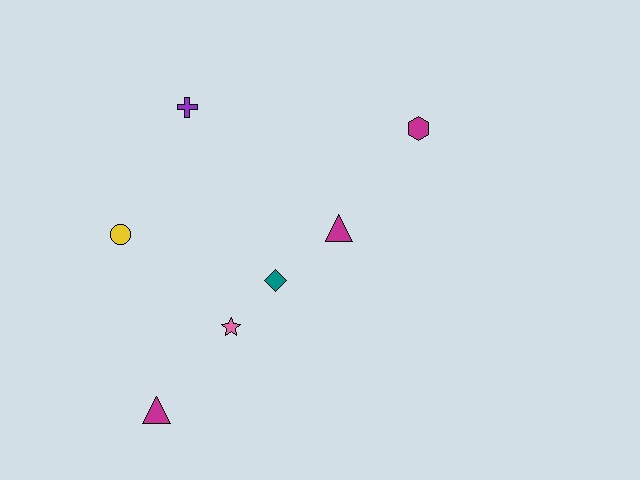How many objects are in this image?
There are 7 objects.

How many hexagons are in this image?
There is 1 hexagon.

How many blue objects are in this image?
There are no blue objects.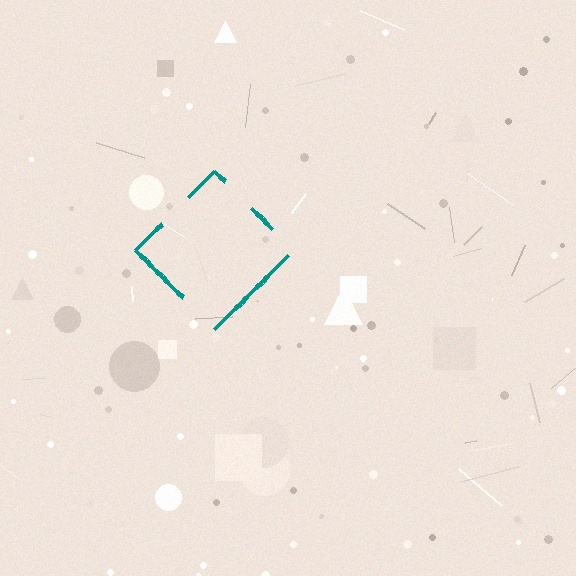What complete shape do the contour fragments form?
The contour fragments form a diamond.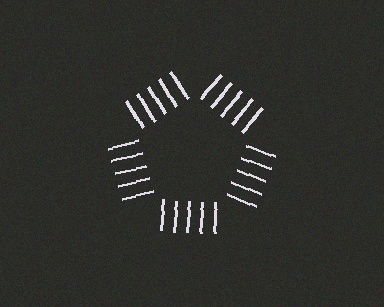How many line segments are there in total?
25 — 5 along each of the 5 edges.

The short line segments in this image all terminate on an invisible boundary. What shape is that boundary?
An illusory pentagon — the line segments terminate on its edges but no continuous stroke is drawn.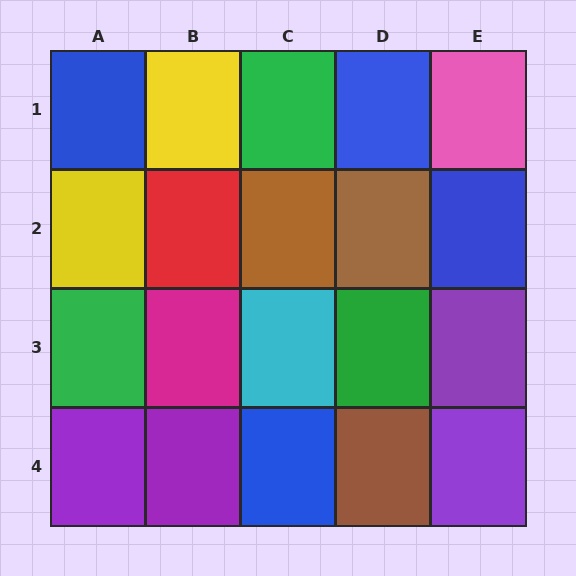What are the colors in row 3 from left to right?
Green, magenta, cyan, green, purple.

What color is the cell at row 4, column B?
Purple.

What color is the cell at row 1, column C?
Green.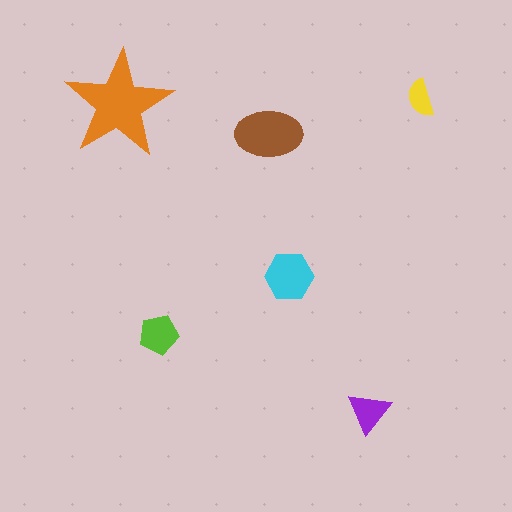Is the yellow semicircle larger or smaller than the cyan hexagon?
Smaller.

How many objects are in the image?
There are 6 objects in the image.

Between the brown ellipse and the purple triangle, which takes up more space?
The brown ellipse.